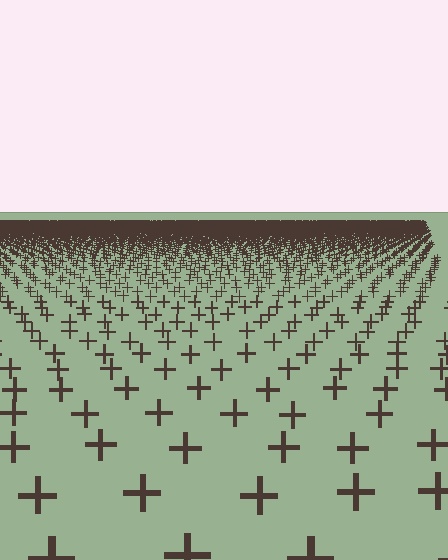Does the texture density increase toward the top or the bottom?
Density increases toward the top.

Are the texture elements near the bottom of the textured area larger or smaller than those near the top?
Larger. Near the bottom, elements are closer to the viewer and appear at a bigger on-screen size.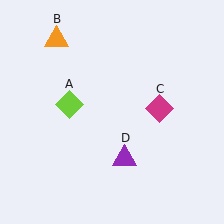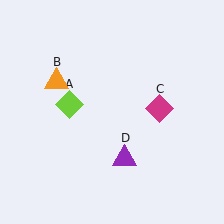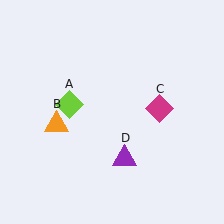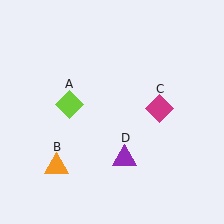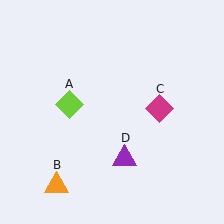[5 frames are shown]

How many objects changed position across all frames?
1 object changed position: orange triangle (object B).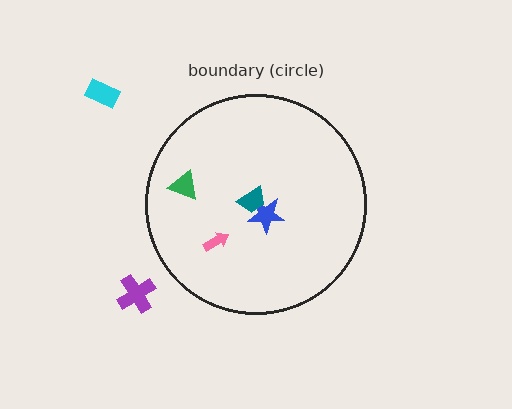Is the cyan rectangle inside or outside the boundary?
Outside.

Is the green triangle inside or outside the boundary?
Inside.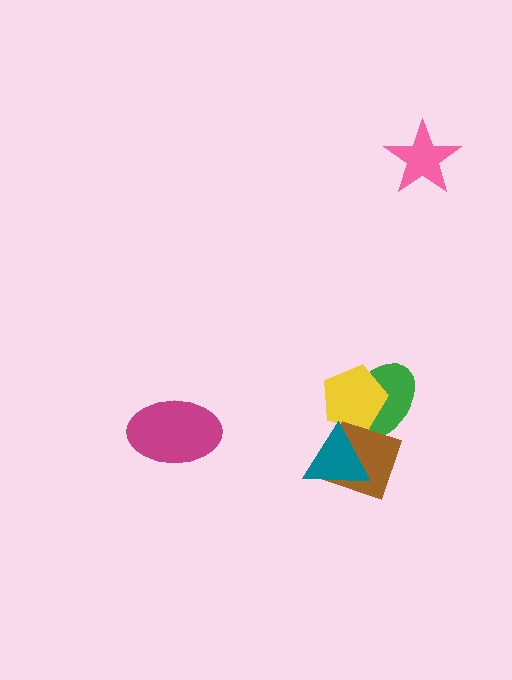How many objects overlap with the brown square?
2 objects overlap with the brown square.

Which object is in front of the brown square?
The teal triangle is in front of the brown square.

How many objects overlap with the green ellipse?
3 objects overlap with the green ellipse.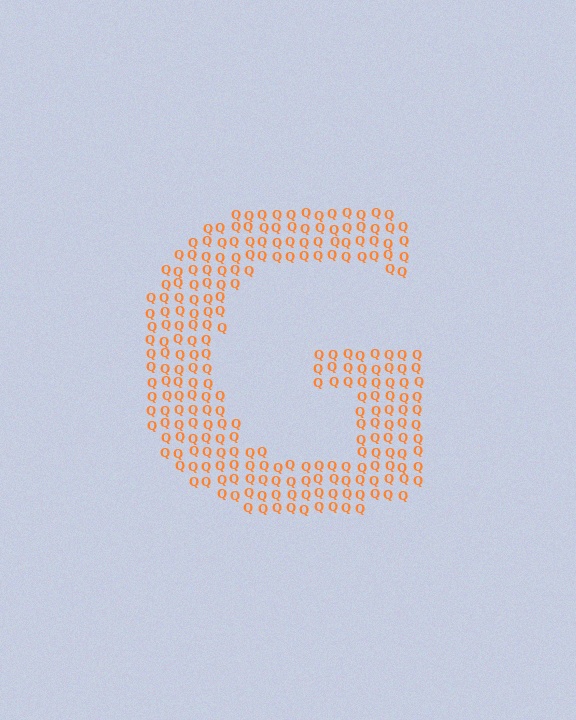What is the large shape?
The large shape is the letter G.